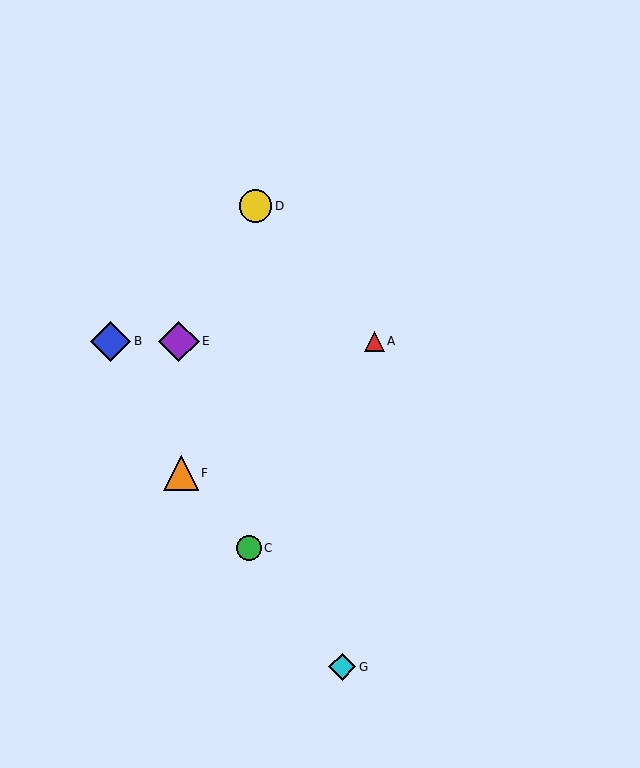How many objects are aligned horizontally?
3 objects (A, B, E) are aligned horizontally.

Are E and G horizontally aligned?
No, E is at y≈341 and G is at y≈667.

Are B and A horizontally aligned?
Yes, both are at y≈341.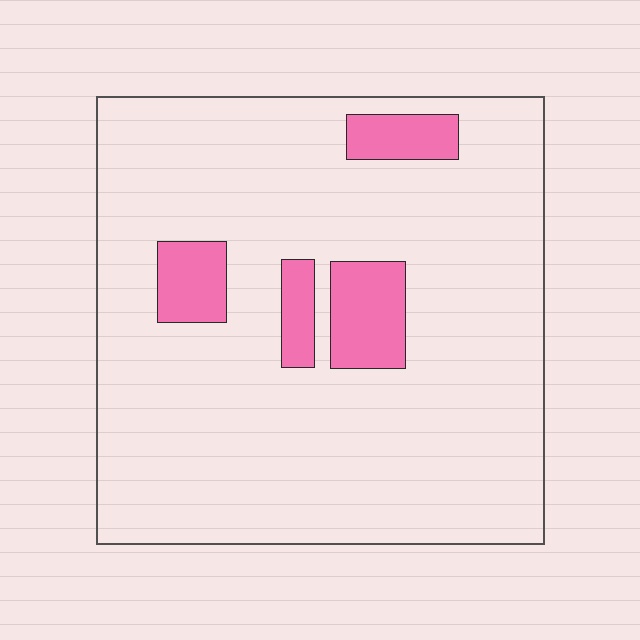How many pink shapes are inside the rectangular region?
4.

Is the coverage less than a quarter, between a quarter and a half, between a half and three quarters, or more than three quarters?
Less than a quarter.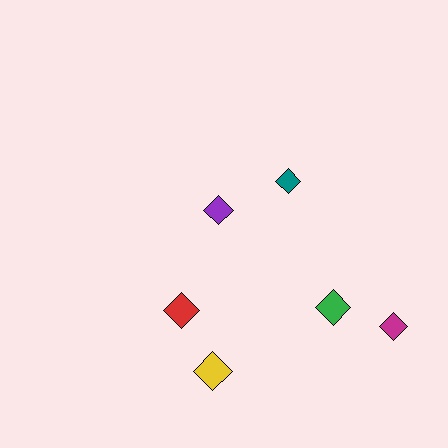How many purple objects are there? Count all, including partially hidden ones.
There is 1 purple object.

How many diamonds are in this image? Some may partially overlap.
There are 6 diamonds.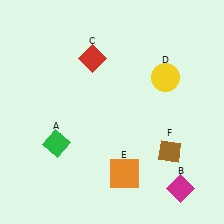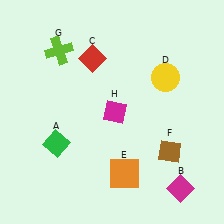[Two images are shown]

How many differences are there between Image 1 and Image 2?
There are 2 differences between the two images.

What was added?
A lime cross (G), a magenta diamond (H) were added in Image 2.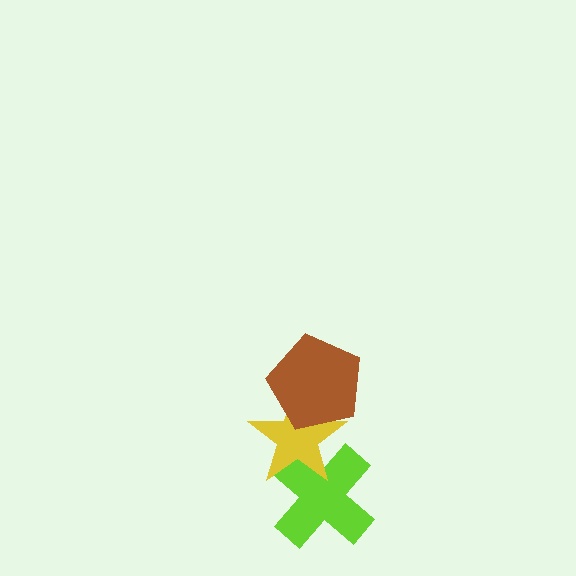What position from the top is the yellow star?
The yellow star is 2nd from the top.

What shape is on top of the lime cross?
The yellow star is on top of the lime cross.